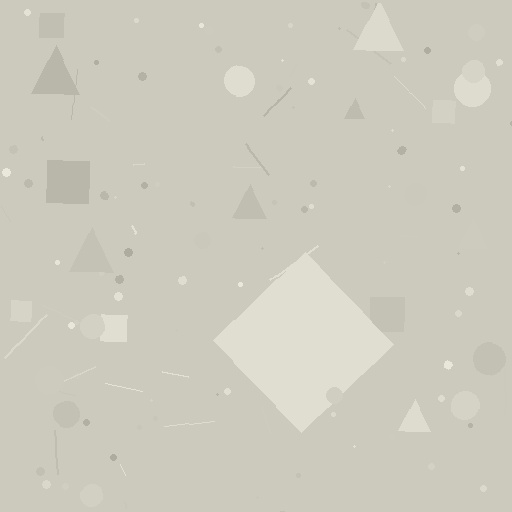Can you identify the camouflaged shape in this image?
The camouflaged shape is a diamond.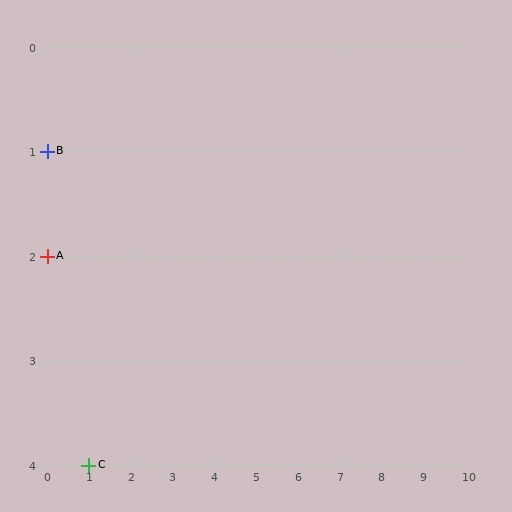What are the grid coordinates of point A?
Point A is at grid coordinates (0, 2).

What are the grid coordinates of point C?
Point C is at grid coordinates (1, 4).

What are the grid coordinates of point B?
Point B is at grid coordinates (0, 1).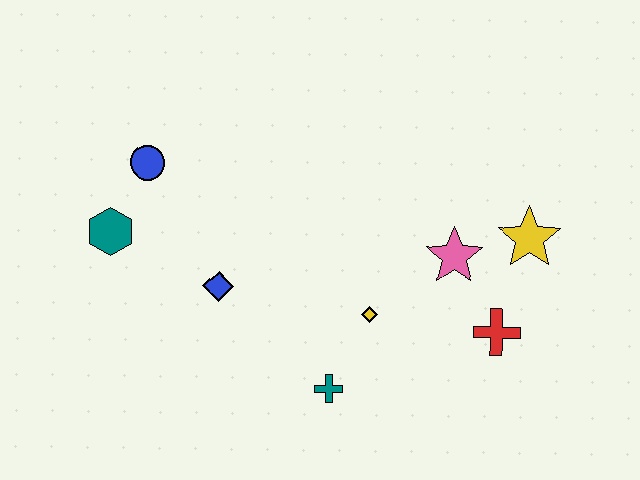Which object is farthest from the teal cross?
The blue circle is farthest from the teal cross.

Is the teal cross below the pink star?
Yes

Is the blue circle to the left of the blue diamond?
Yes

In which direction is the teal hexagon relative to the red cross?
The teal hexagon is to the left of the red cross.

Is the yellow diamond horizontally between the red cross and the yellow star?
No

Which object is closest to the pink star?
The yellow star is closest to the pink star.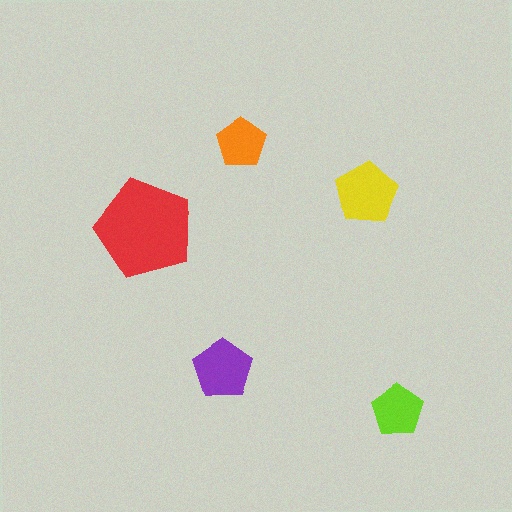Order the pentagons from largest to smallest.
the red one, the yellow one, the purple one, the lime one, the orange one.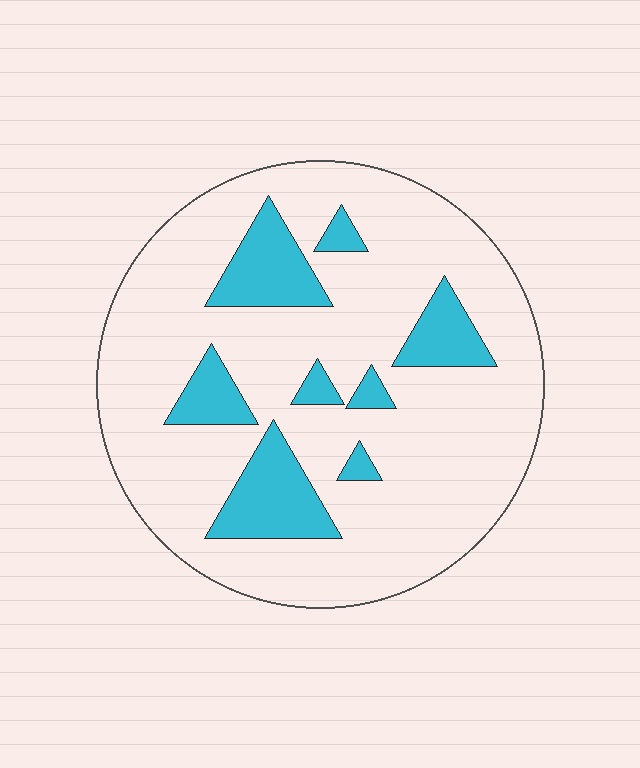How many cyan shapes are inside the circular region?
8.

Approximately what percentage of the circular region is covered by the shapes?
Approximately 20%.